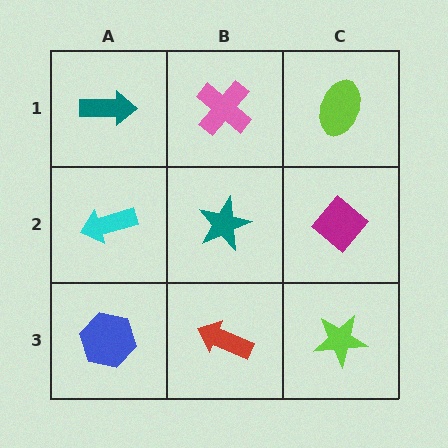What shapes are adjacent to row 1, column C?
A magenta diamond (row 2, column C), a pink cross (row 1, column B).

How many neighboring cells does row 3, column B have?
3.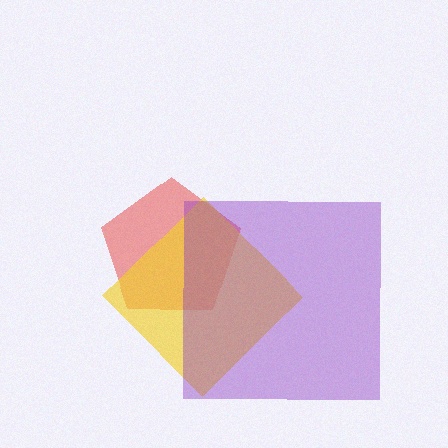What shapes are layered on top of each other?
The layered shapes are: a red pentagon, a yellow diamond, a purple square.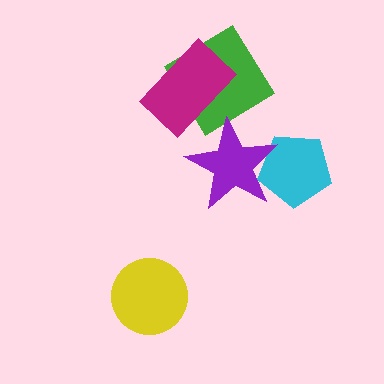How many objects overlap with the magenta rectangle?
1 object overlaps with the magenta rectangle.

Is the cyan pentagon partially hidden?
Yes, it is partially covered by another shape.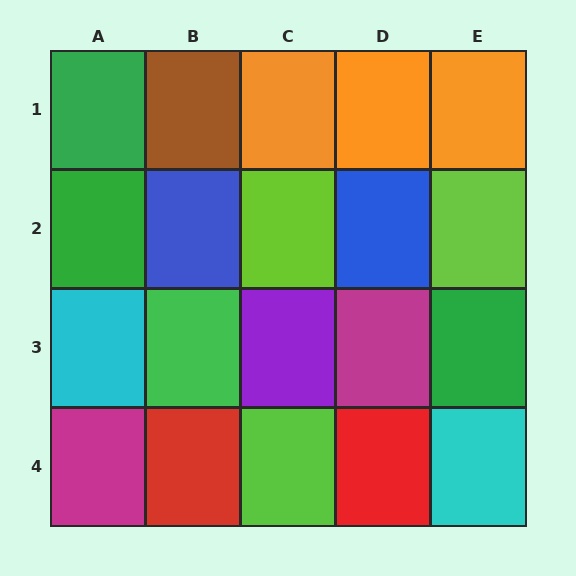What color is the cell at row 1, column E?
Orange.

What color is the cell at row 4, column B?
Red.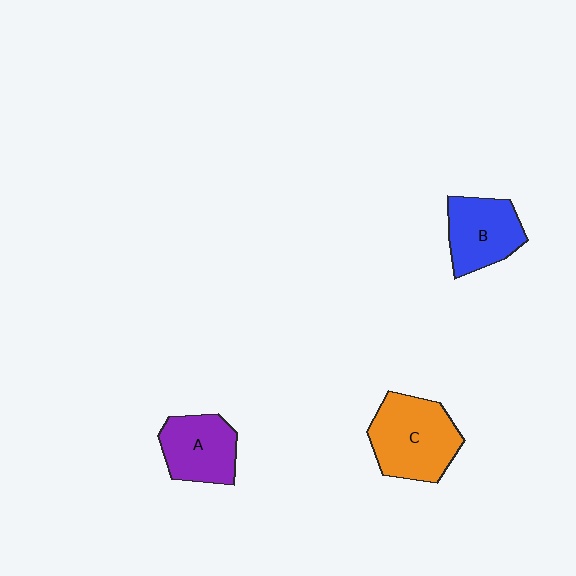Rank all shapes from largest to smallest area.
From largest to smallest: C (orange), B (blue), A (purple).